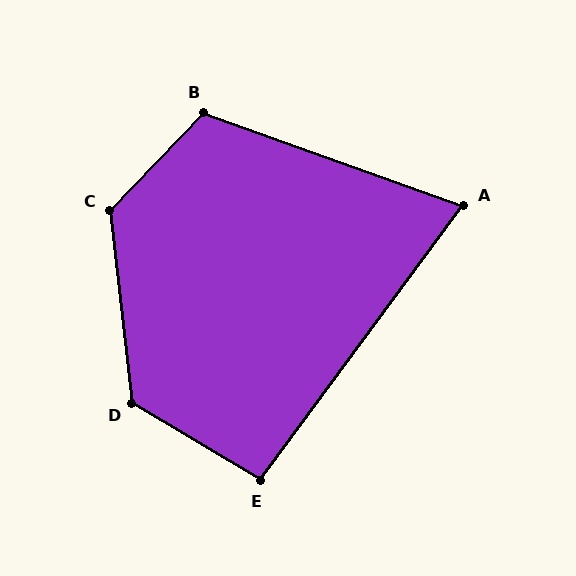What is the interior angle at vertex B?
Approximately 114 degrees (obtuse).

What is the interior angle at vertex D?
Approximately 127 degrees (obtuse).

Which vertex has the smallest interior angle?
A, at approximately 73 degrees.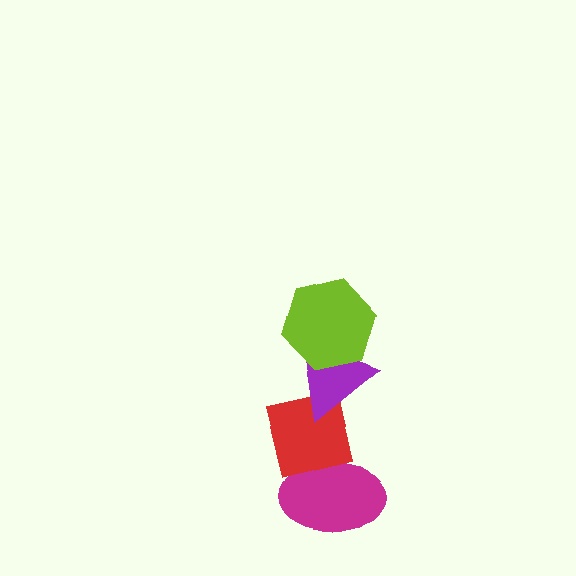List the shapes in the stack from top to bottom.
From top to bottom: the lime hexagon, the purple triangle, the red square, the magenta ellipse.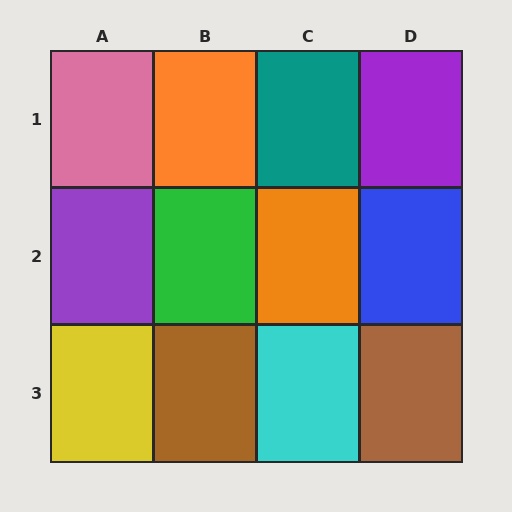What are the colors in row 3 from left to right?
Yellow, brown, cyan, brown.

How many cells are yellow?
1 cell is yellow.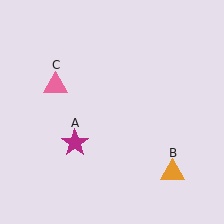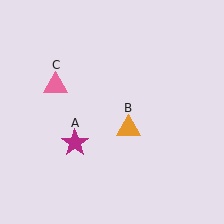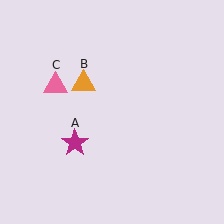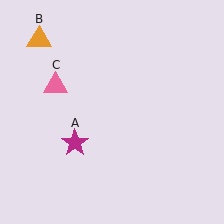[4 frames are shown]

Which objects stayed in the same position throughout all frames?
Magenta star (object A) and pink triangle (object C) remained stationary.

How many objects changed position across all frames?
1 object changed position: orange triangle (object B).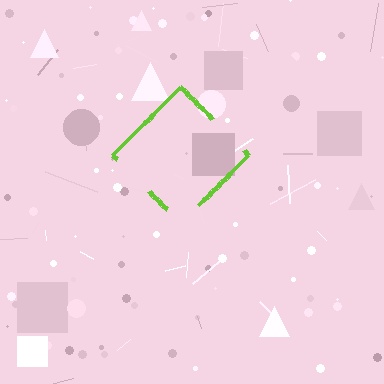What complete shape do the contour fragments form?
The contour fragments form a diamond.